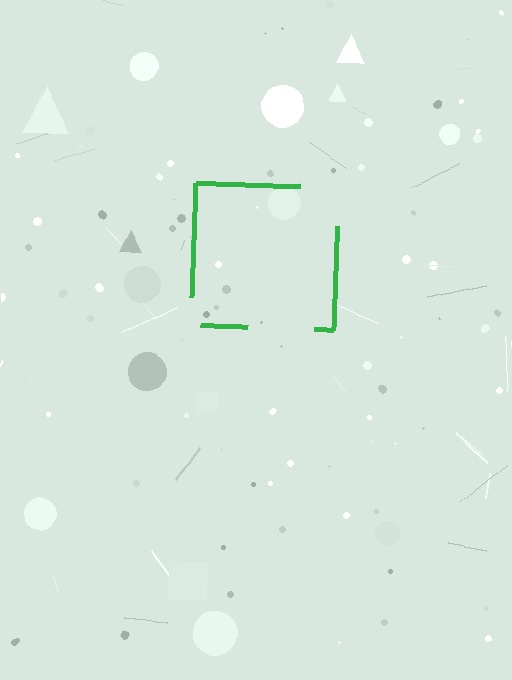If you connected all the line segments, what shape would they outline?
They would outline a square.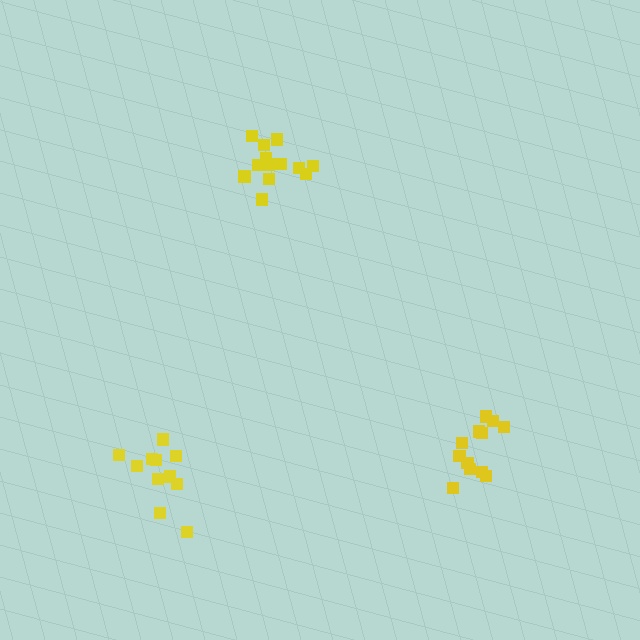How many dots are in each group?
Group 1: 13 dots, Group 2: 11 dots, Group 3: 12 dots (36 total).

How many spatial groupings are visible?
There are 3 spatial groupings.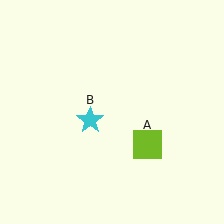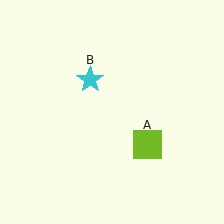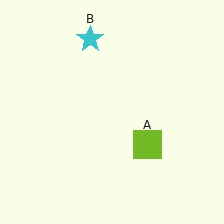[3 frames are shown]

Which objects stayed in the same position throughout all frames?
Lime square (object A) remained stationary.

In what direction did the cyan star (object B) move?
The cyan star (object B) moved up.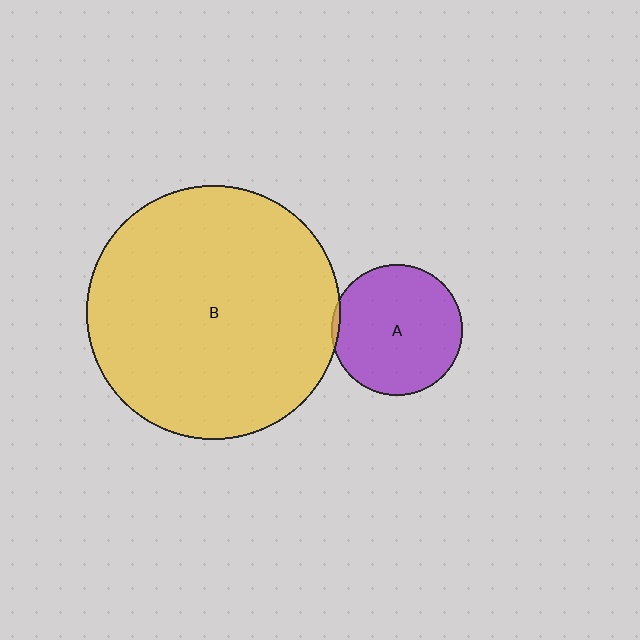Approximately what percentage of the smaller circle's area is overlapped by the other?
Approximately 5%.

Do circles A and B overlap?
Yes.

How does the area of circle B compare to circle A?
Approximately 3.8 times.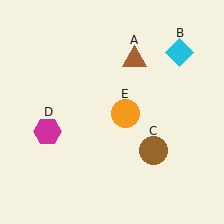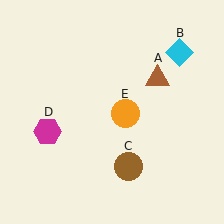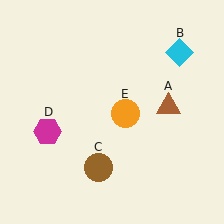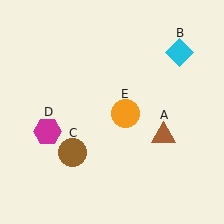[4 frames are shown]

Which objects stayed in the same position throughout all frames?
Cyan diamond (object B) and magenta hexagon (object D) and orange circle (object E) remained stationary.